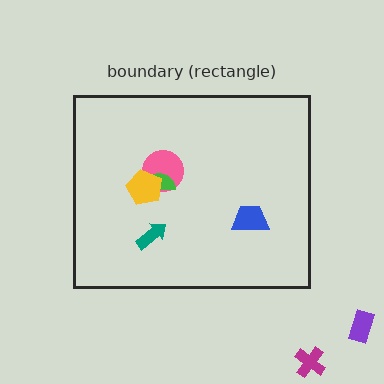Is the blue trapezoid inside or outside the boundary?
Inside.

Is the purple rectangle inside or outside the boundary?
Outside.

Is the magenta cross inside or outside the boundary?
Outside.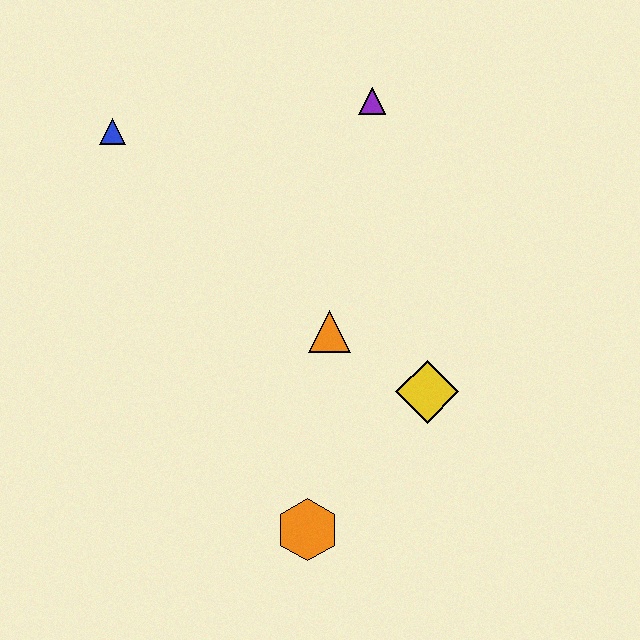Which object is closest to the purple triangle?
The orange triangle is closest to the purple triangle.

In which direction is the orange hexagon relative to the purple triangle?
The orange hexagon is below the purple triangle.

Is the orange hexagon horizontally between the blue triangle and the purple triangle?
Yes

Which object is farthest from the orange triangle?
The blue triangle is farthest from the orange triangle.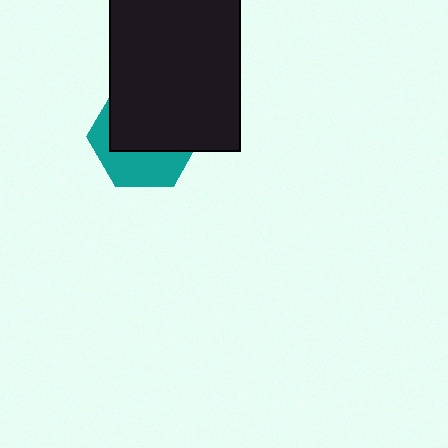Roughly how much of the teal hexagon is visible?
A small part of it is visible (roughly 41%).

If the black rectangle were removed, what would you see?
You would see the complete teal hexagon.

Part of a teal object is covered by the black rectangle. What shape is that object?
It is a hexagon.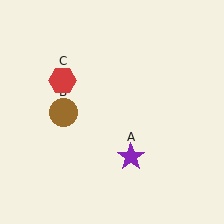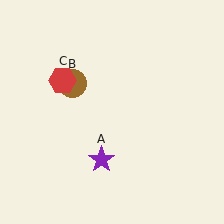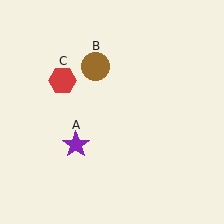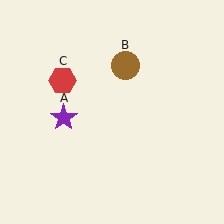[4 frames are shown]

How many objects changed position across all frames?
2 objects changed position: purple star (object A), brown circle (object B).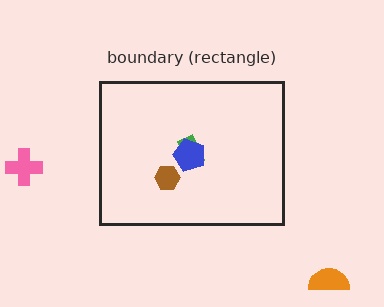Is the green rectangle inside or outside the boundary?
Inside.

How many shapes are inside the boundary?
3 inside, 2 outside.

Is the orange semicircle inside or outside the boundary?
Outside.